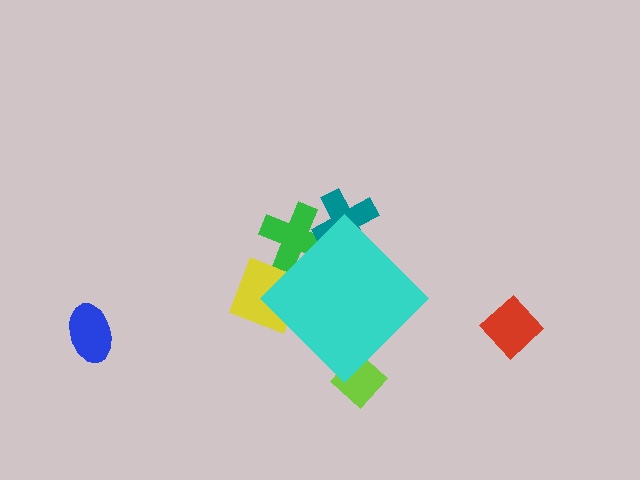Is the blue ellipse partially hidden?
No, the blue ellipse is fully visible.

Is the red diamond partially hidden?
No, the red diamond is fully visible.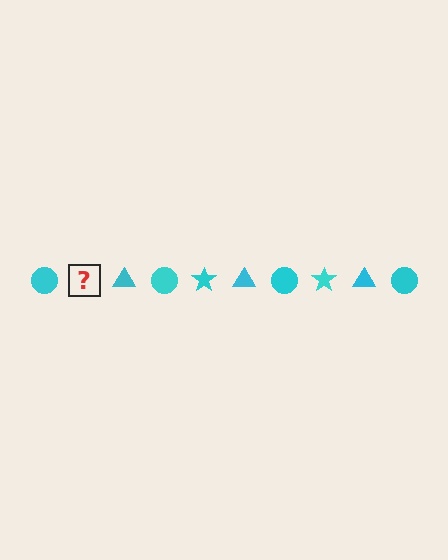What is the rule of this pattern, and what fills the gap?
The rule is that the pattern cycles through circle, star, triangle shapes in cyan. The gap should be filled with a cyan star.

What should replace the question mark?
The question mark should be replaced with a cyan star.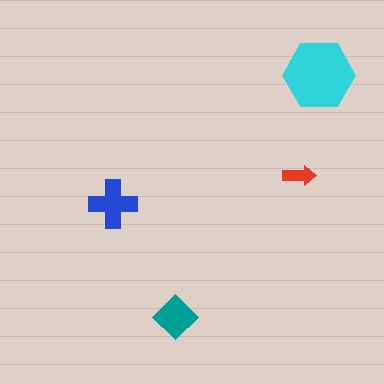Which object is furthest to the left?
The blue cross is leftmost.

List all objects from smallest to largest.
The red arrow, the teal diamond, the blue cross, the cyan hexagon.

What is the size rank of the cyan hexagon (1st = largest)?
1st.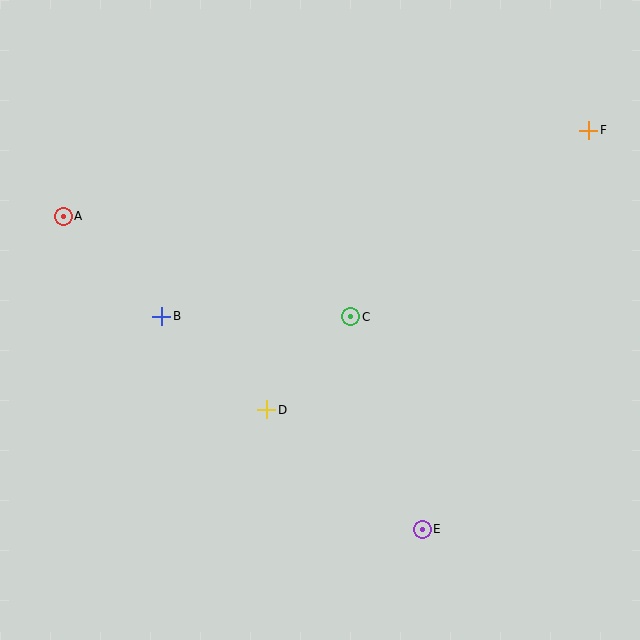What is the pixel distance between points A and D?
The distance between A and D is 281 pixels.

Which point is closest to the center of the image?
Point C at (351, 317) is closest to the center.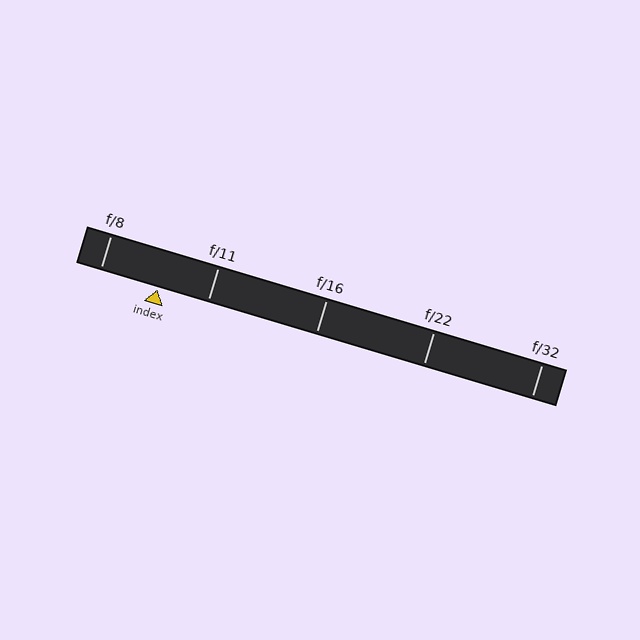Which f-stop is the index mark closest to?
The index mark is closest to f/11.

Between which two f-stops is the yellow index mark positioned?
The index mark is between f/8 and f/11.